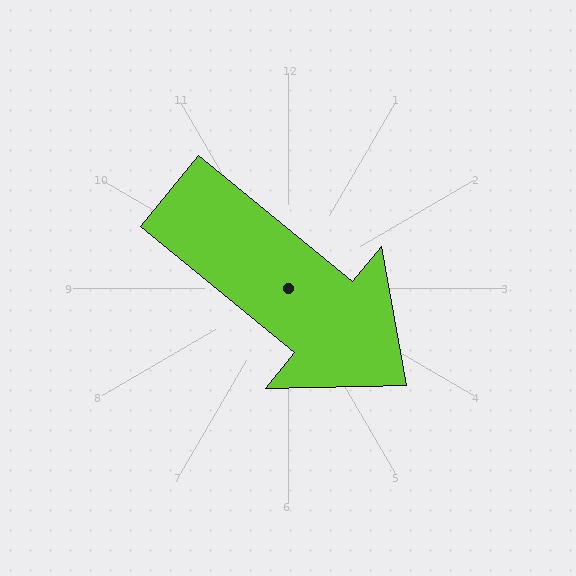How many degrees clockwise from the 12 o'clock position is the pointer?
Approximately 129 degrees.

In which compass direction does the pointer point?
Southeast.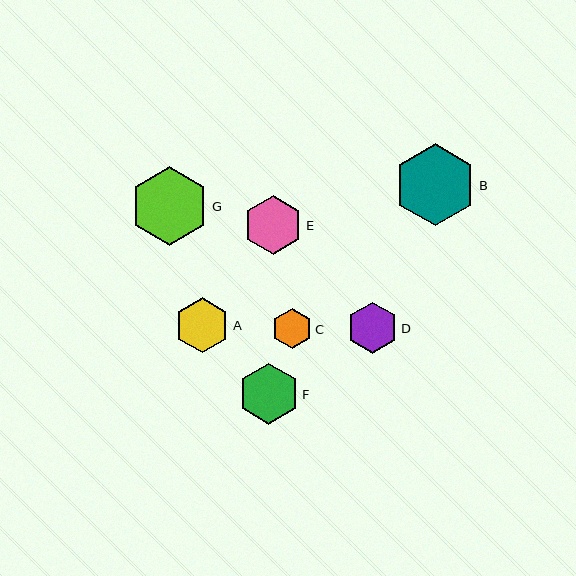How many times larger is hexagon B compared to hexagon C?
Hexagon B is approximately 2.0 times the size of hexagon C.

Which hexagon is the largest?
Hexagon B is the largest with a size of approximately 82 pixels.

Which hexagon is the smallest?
Hexagon C is the smallest with a size of approximately 40 pixels.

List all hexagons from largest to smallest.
From largest to smallest: B, G, F, E, A, D, C.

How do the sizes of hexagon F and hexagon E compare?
Hexagon F and hexagon E are approximately the same size.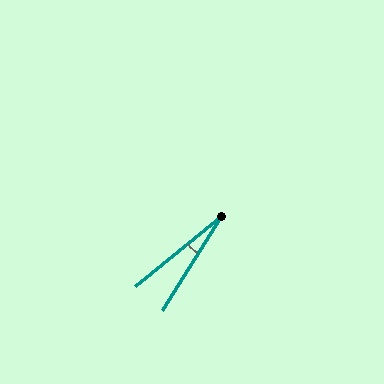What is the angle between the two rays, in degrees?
Approximately 19 degrees.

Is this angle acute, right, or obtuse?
It is acute.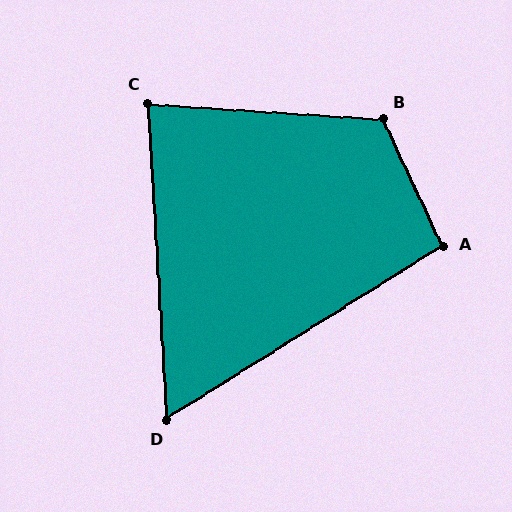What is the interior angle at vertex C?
Approximately 83 degrees (acute).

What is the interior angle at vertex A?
Approximately 97 degrees (obtuse).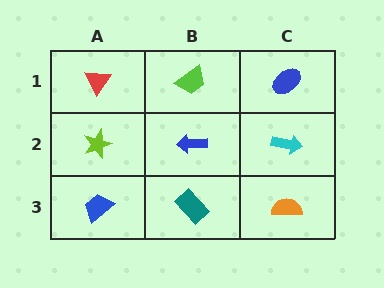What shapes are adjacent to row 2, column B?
A lime trapezoid (row 1, column B), a teal rectangle (row 3, column B), a lime star (row 2, column A), a cyan arrow (row 2, column C).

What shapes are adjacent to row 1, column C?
A cyan arrow (row 2, column C), a lime trapezoid (row 1, column B).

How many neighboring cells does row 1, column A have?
2.